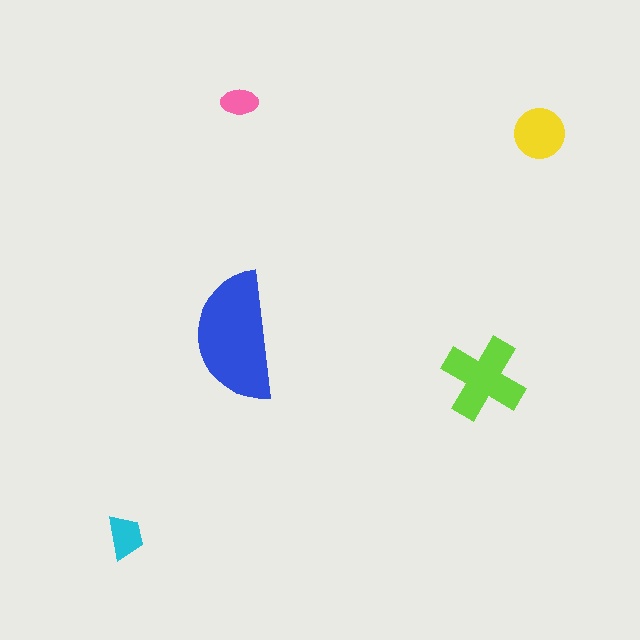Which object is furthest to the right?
The yellow circle is rightmost.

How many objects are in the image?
There are 5 objects in the image.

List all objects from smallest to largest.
The pink ellipse, the cyan trapezoid, the yellow circle, the lime cross, the blue semicircle.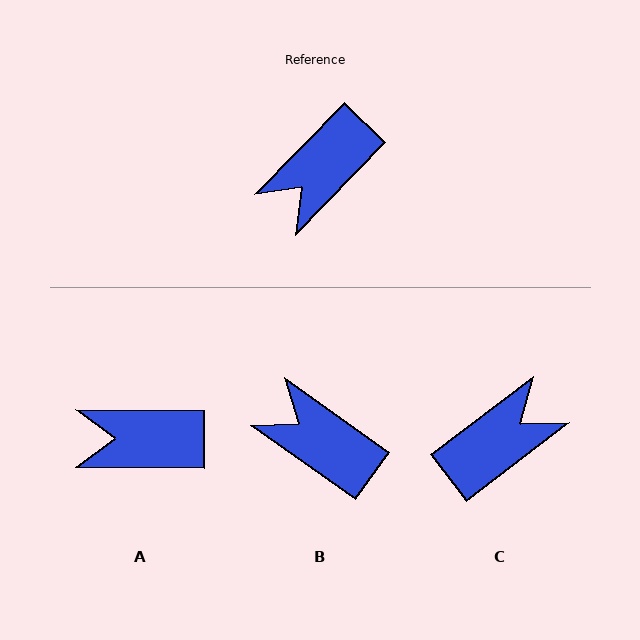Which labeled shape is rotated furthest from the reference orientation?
C, about 172 degrees away.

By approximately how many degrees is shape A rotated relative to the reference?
Approximately 46 degrees clockwise.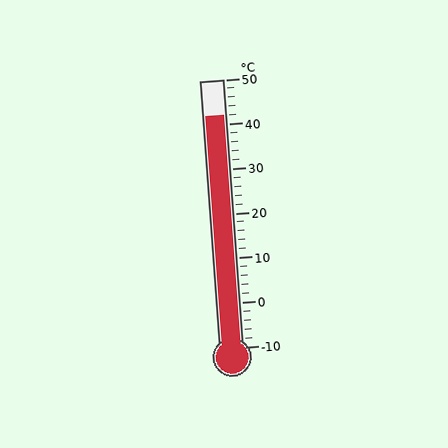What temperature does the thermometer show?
The thermometer shows approximately 42°C.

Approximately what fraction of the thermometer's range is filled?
The thermometer is filled to approximately 85% of its range.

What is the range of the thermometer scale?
The thermometer scale ranges from -10°C to 50°C.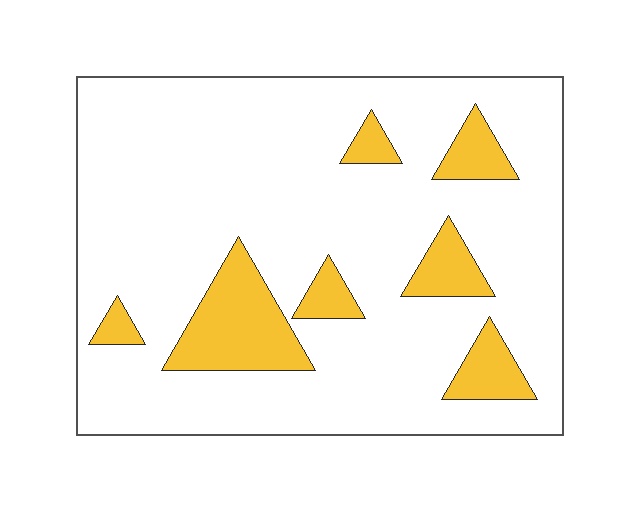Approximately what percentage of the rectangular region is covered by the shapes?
Approximately 15%.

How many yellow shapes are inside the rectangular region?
7.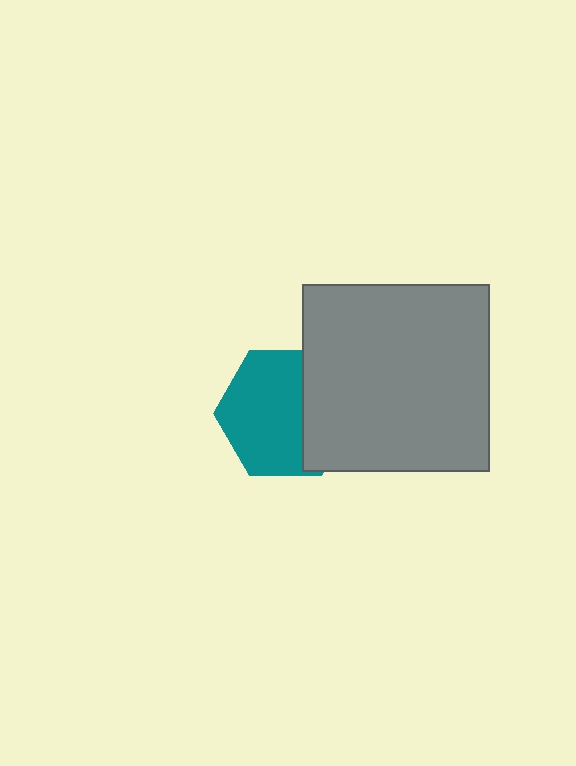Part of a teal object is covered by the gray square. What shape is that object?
It is a hexagon.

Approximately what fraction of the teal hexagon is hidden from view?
Roughly 35% of the teal hexagon is hidden behind the gray square.